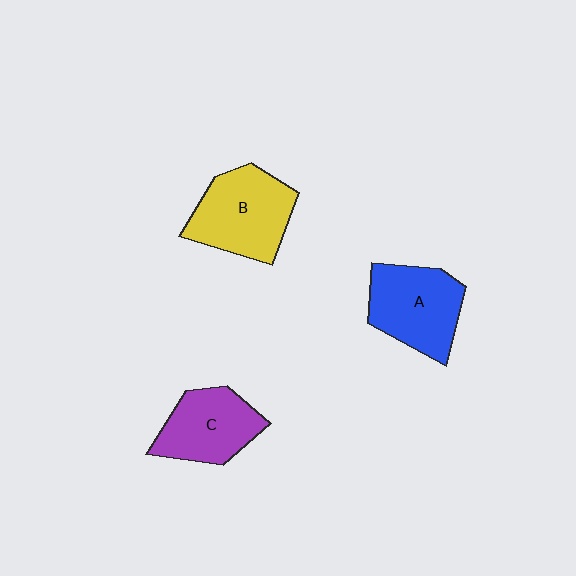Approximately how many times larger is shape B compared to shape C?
Approximately 1.2 times.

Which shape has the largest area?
Shape B (yellow).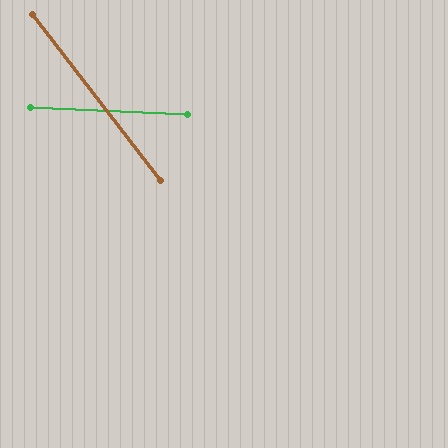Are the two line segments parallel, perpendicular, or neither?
Neither parallel nor perpendicular — they differ by about 50°.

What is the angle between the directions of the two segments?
Approximately 50 degrees.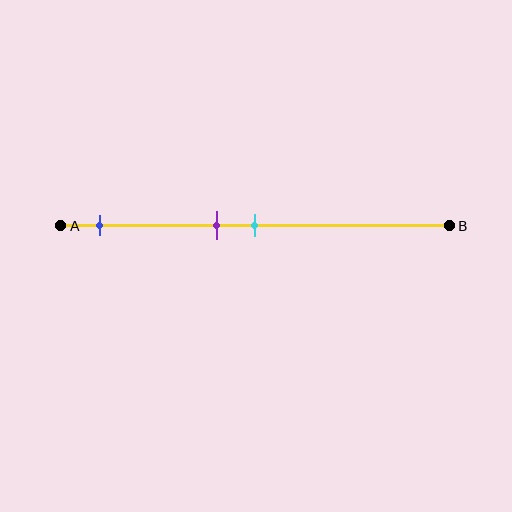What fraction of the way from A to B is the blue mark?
The blue mark is approximately 10% (0.1) of the way from A to B.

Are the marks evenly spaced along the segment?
No, the marks are not evenly spaced.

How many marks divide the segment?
There are 3 marks dividing the segment.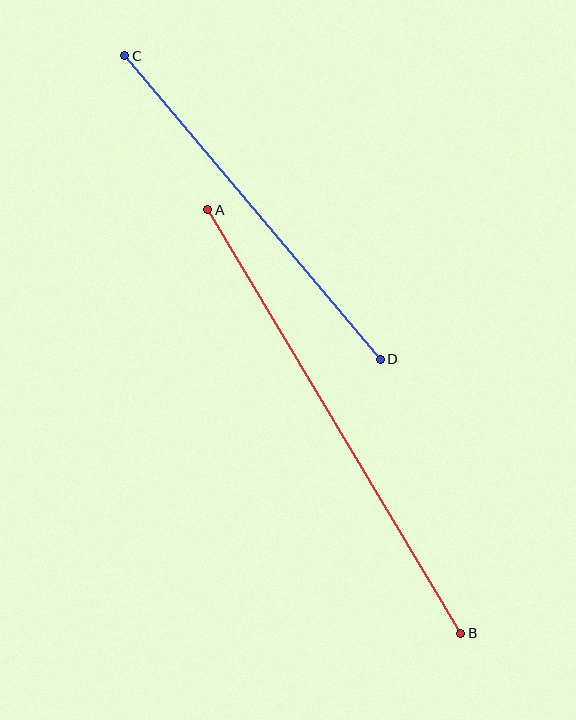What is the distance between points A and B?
The distance is approximately 494 pixels.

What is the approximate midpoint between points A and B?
The midpoint is at approximately (334, 421) pixels.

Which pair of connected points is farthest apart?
Points A and B are farthest apart.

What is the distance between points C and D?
The distance is approximately 397 pixels.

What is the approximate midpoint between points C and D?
The midpoint is at approximately (252, 207) pixels.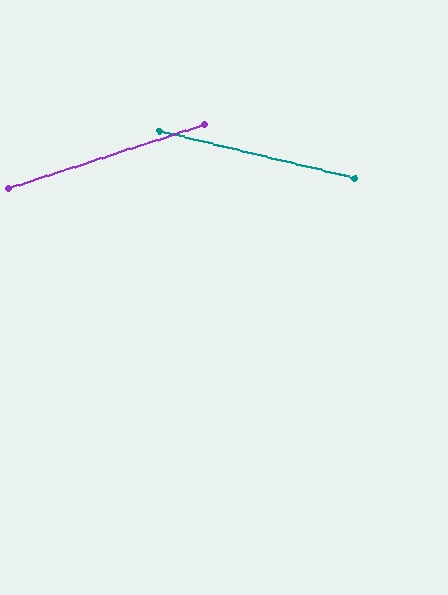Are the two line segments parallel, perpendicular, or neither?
Neither parallel nor perpendicular — they differ by about 32°.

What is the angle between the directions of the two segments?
Approximately 32 degrees.